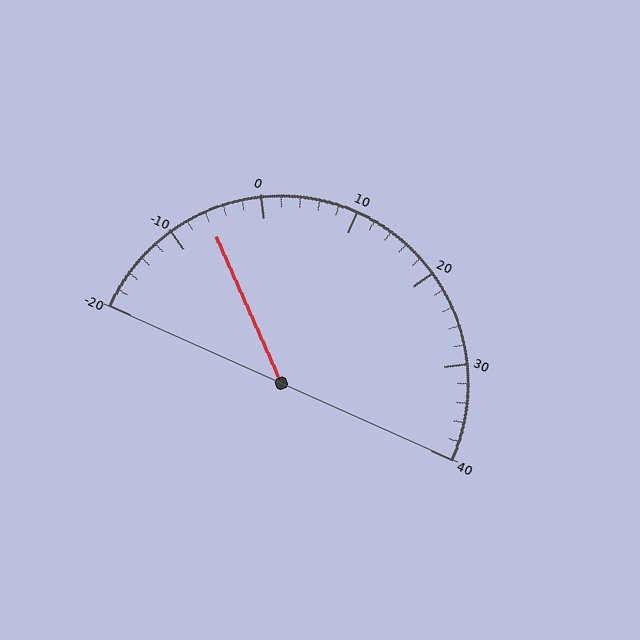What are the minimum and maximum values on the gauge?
The gauge ranges from -20 to 40.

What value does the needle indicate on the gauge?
The needle indicates approximately -6.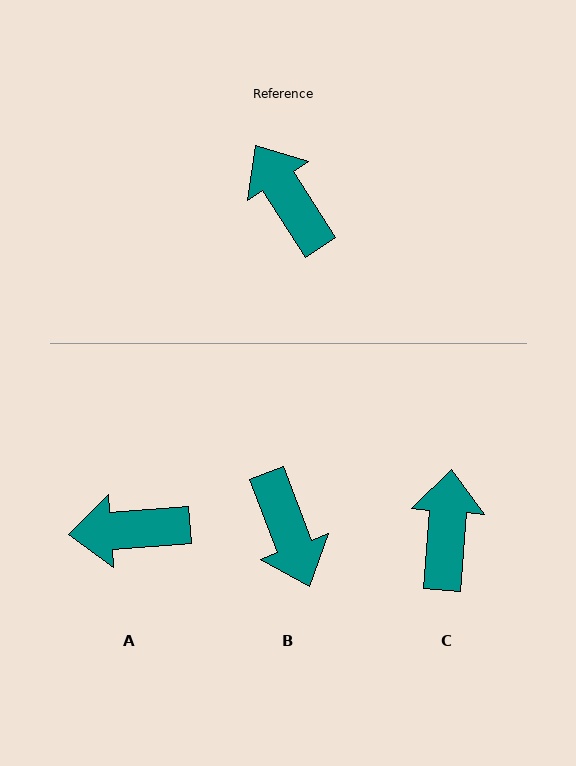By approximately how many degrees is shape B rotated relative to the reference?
Approximately 168 degrees counter-clockwise.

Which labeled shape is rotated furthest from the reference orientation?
B, about 168 degrees away.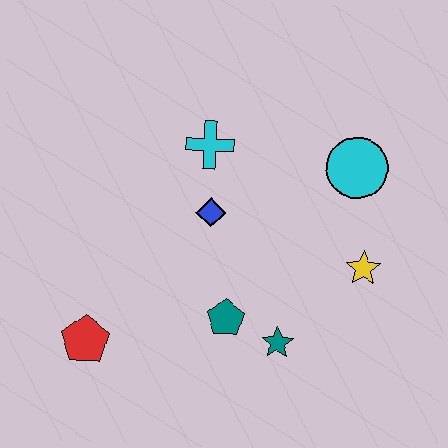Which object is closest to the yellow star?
The cyan circle is closest to the yellow star.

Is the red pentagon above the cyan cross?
No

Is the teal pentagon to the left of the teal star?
Yes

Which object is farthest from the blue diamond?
The red pentagon is farthest from the blue diamond.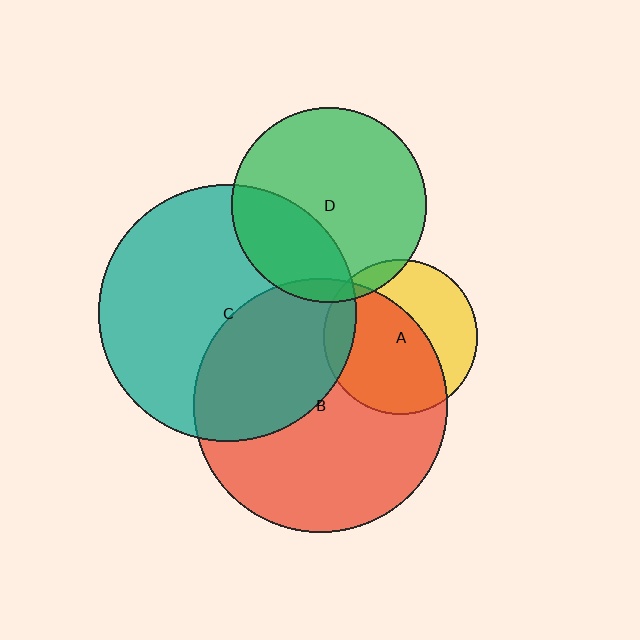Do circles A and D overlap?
Yes.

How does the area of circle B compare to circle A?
Approximately 2.7 times.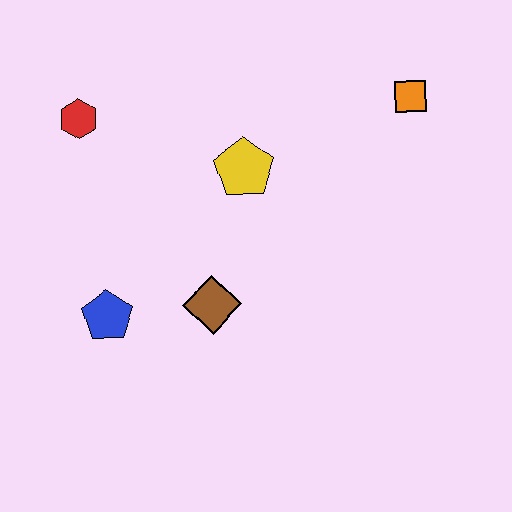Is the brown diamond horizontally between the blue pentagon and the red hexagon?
No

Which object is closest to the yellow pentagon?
The brown diamond is closest to the yellow pentagon.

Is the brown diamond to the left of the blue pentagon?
No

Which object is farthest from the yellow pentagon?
The blue pentagon is farthest from the yellow pentagon.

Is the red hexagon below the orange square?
Yes